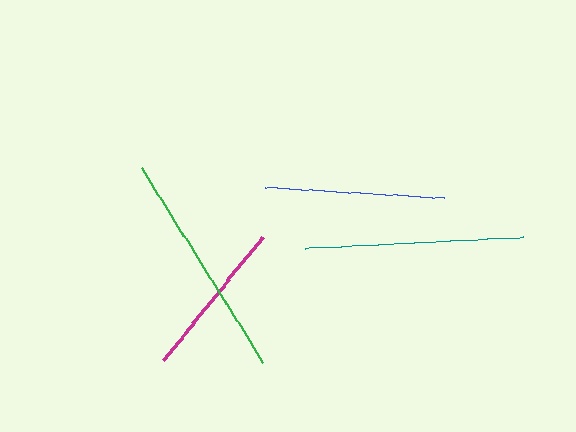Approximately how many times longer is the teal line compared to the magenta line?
The teal line is approximately 1.4 times the length of the magenta line.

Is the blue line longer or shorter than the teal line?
The teal line is longer than the blue line.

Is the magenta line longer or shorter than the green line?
The green line is longer than the magenta line.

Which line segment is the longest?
The green line is the longest at approximately 230 pixels.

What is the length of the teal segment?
The teal segment is approximately 219 pixels long.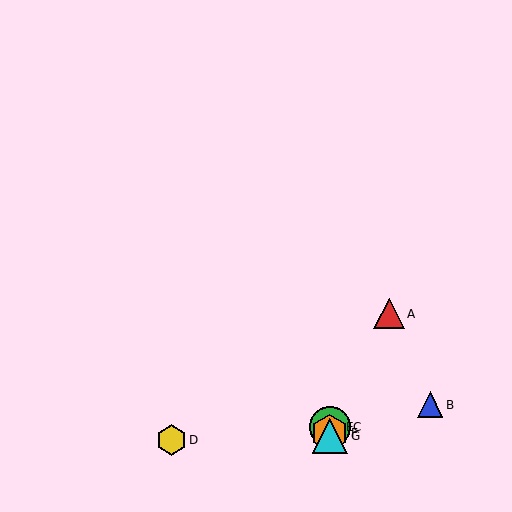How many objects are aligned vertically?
4 objects (C, E, F, G) are aligned vertically.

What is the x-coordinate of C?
Object C is at x≈330.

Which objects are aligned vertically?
Objects C, E, F, G are aligned vertically.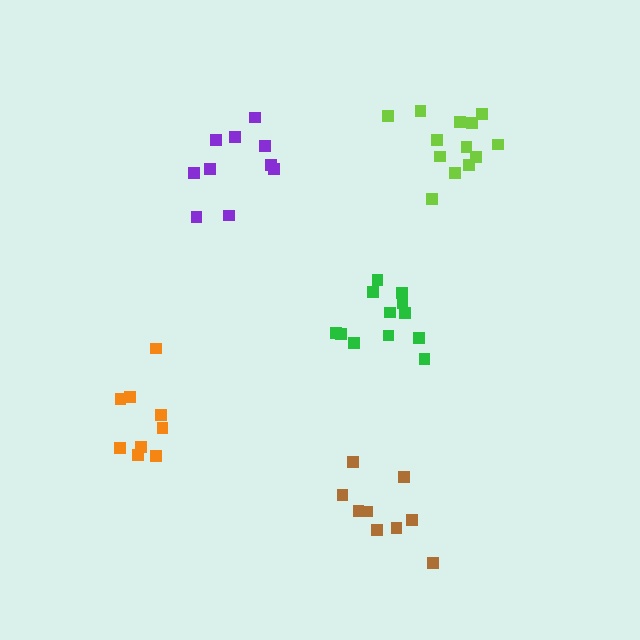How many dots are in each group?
Group 1: 12 dots, Group 2: 10 dots, Group 3: 9 dots, Group 4: 9 dots, Group 5: 13 dots (53 total).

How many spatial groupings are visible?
There are 5 spatial groupings.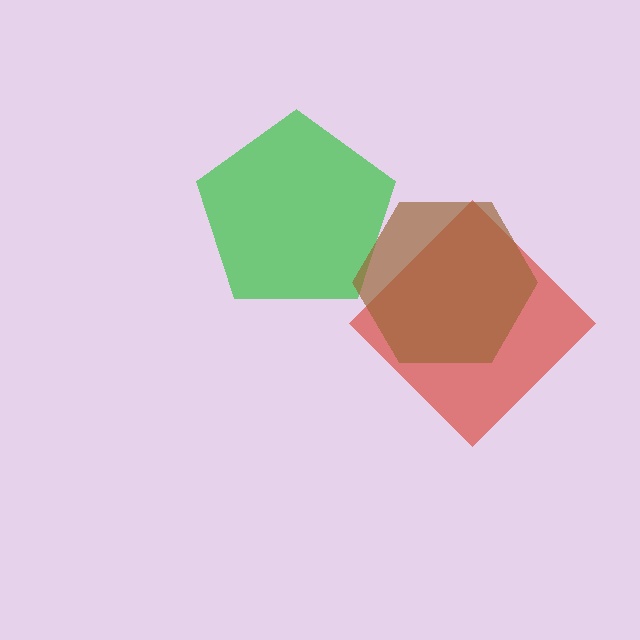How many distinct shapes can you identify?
There are 3 distinct shapes: a red diamond, a green pentagon, a brown hexagon.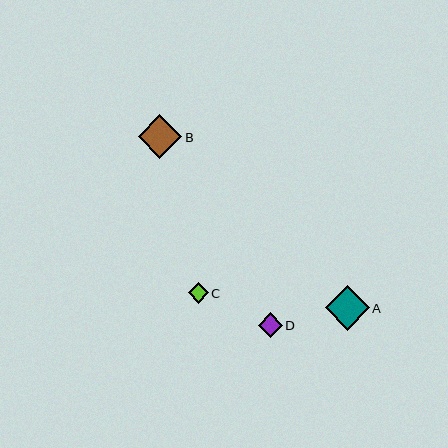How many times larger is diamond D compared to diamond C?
Diamond D is approximately 1.2 times the size of diamond C.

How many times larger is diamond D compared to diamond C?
Diamond D is approximately 1.2 times the size of diamond C.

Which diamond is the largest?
Diamond A is the largest with a size of approximately 44 pixels.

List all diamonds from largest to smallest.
From largest to smallest: A, B, D, C.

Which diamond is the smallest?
Diamond C is the smallest with a size of approximately 20 pixels.